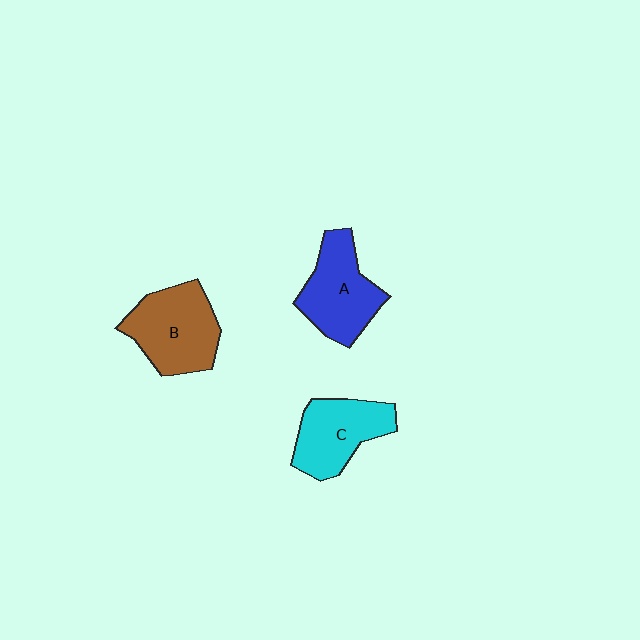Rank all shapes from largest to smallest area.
From largest to smallest: B (brown), A (blue), C (cyan).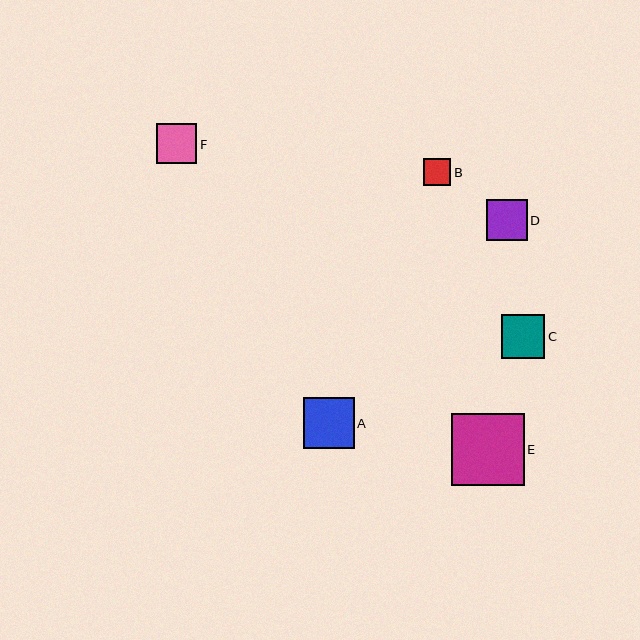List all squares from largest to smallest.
From largest to smallest: E, A, C, D, F, B.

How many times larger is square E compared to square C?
Square E is approximately 1.7 times the size of square C.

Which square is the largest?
Square E is the largest with a size of approximately 72 pixels.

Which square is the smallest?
Square B is the smallest with a size of approximately 27 pixels.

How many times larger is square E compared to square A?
Square E is approximately 1.4 times the size of square A.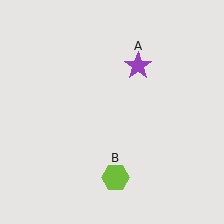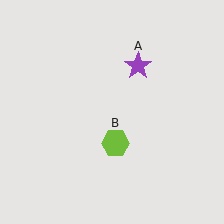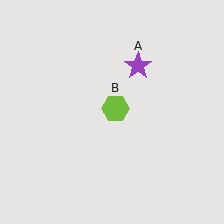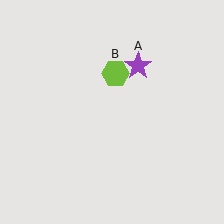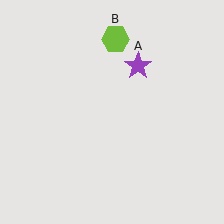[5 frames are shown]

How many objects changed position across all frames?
1 object changed position: lime hexagon (object B).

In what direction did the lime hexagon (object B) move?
The lime hexagon (object B) moved up.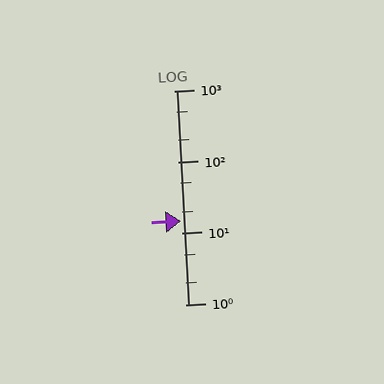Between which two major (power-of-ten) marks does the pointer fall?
The pointer is between 10 and 100.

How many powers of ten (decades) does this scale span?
The scale spans 3 decades, from 1 to 1000.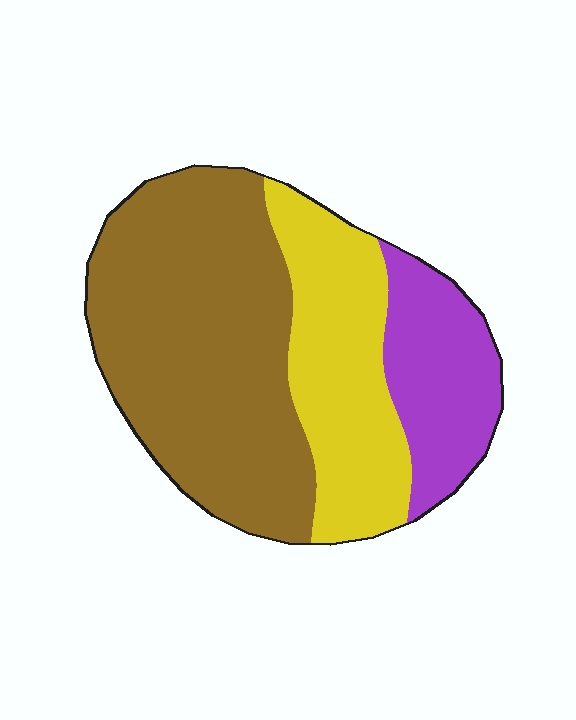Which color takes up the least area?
Purple, at roughly 20%.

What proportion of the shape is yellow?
Yellow takes up about one quarter (1/4) of the shape.